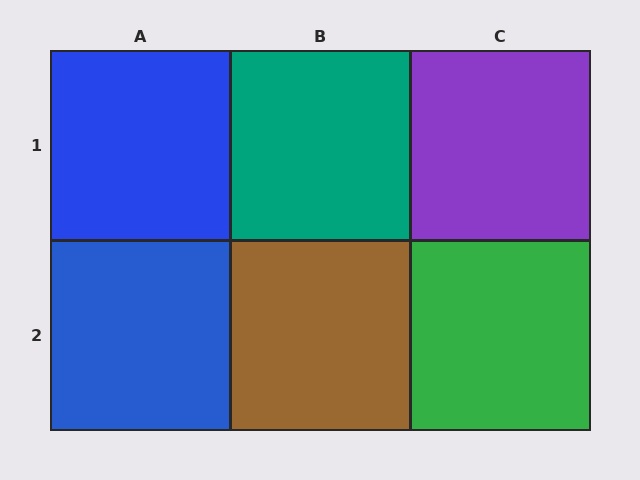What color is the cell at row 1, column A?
Blue.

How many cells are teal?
1 cell is teal.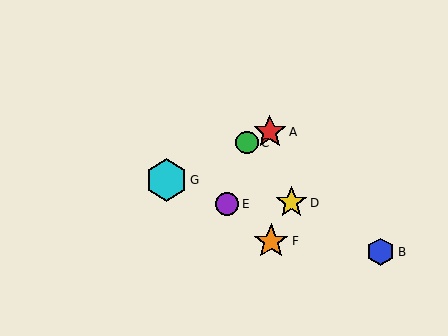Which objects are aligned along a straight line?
Objects A, C, G are aligned along a straight line.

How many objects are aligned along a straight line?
3 objects (A, C, G) are aligned along a straight line.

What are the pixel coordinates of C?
Object C is at (247, 143).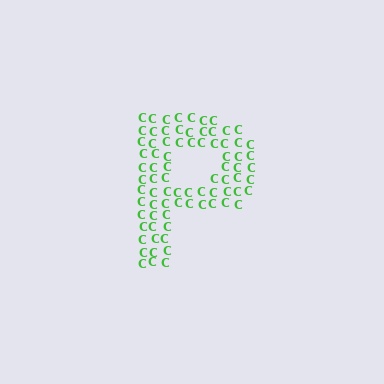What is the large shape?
The large shape is the letter P.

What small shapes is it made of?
It is made of small letter C's.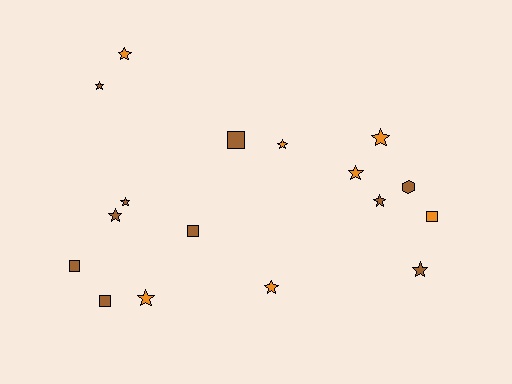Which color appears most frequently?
Brown, with 10 objects.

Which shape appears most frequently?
Star, with 11 objects.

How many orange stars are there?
There are 6 orange stars.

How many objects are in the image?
There are 17 objects.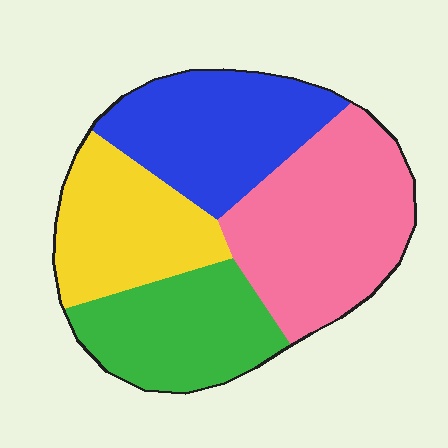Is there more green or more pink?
Pink.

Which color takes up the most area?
Pink, at roughly 30%.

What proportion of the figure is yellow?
Yellow takes up about one fifth (1/5) of the figure.